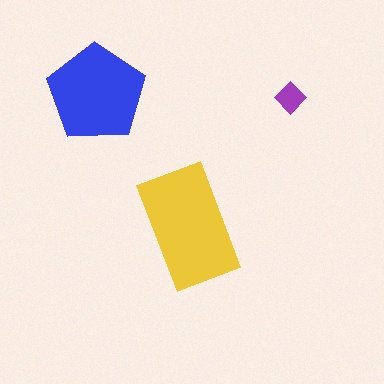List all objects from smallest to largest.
The purple diamond, the blue pentagon, the yellow rectangle.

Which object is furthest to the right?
The purple diamond is rightmost.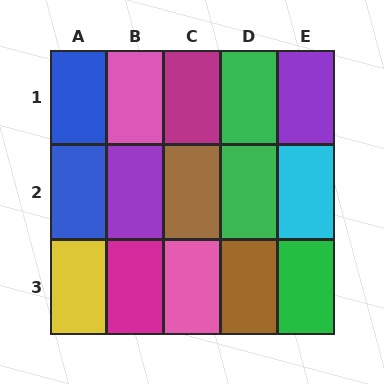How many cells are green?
3 cells are green.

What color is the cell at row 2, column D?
Green.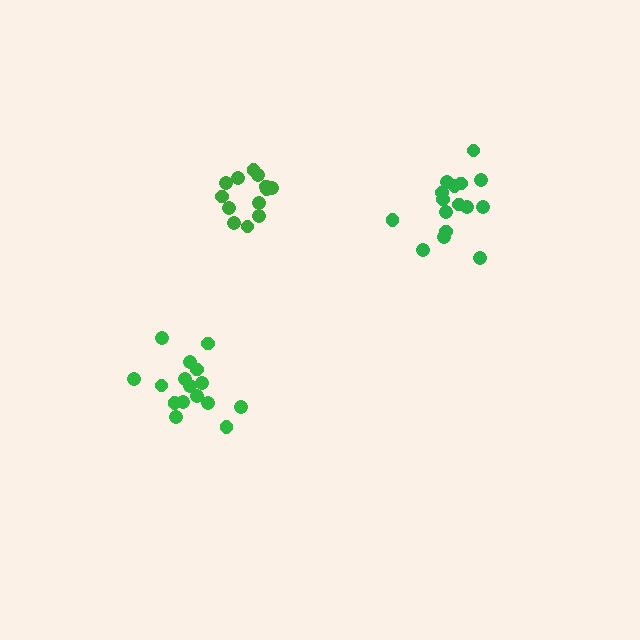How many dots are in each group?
Group 1: 16 dots, Group 2: 16 dots, Group 3: 13 dots (45 total).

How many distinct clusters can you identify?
There are 3 distinct clusters.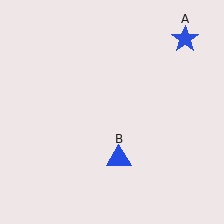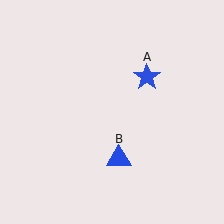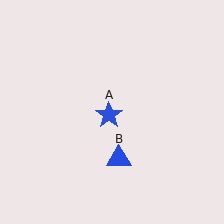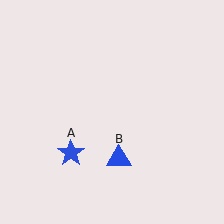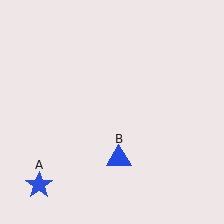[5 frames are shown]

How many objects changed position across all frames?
1 object changed position: blue star (object A).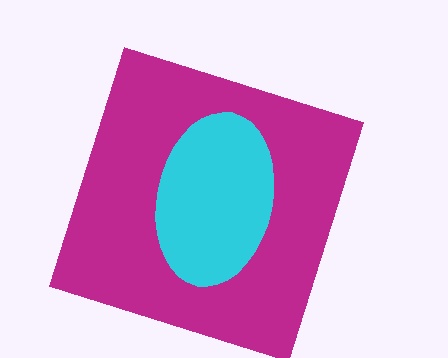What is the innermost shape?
The cyan ellipse.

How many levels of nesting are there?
2.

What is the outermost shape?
The magenta square.